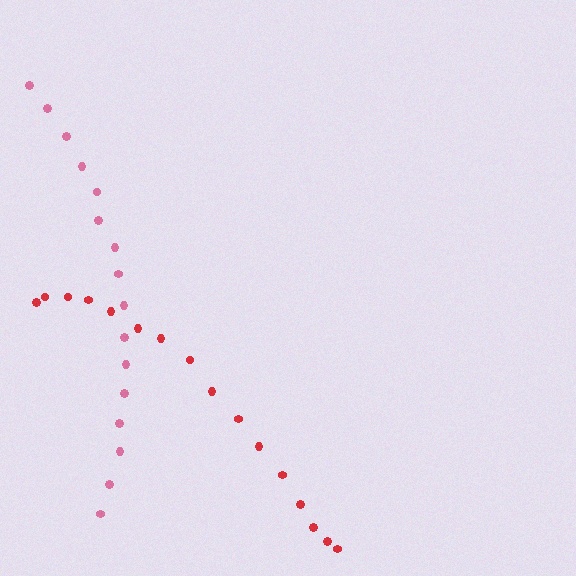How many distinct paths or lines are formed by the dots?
There are 2 distinct paths.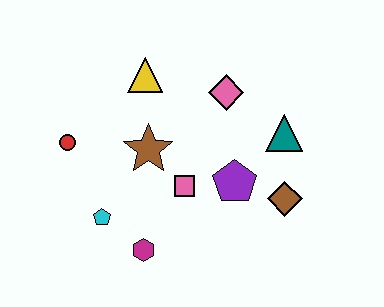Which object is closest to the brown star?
The pink square is closest to the brown star.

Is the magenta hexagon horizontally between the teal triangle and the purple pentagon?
No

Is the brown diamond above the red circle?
No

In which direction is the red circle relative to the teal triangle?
The red circle is to the left of the teal triangle.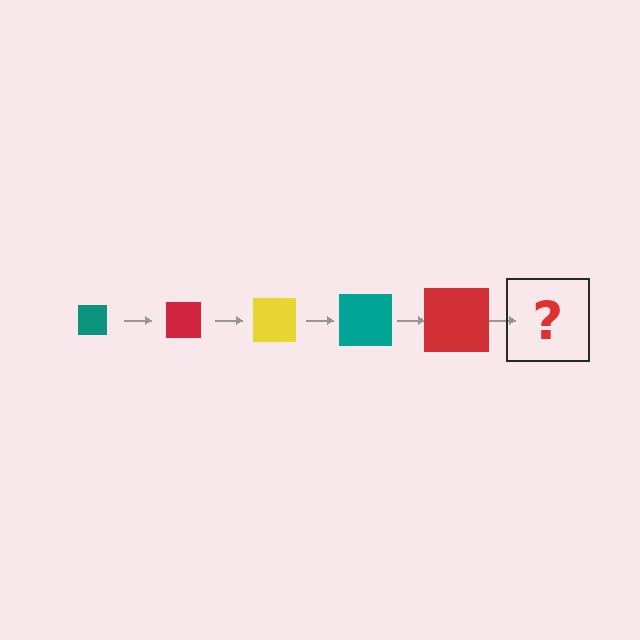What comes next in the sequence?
The next element should be a yellow square, larger than the previous one.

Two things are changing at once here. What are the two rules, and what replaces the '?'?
The two rules are that the square grows larger each step and the color cycles through teal, red, and yellow. The '?' should be a yellow square, larger than the previous one.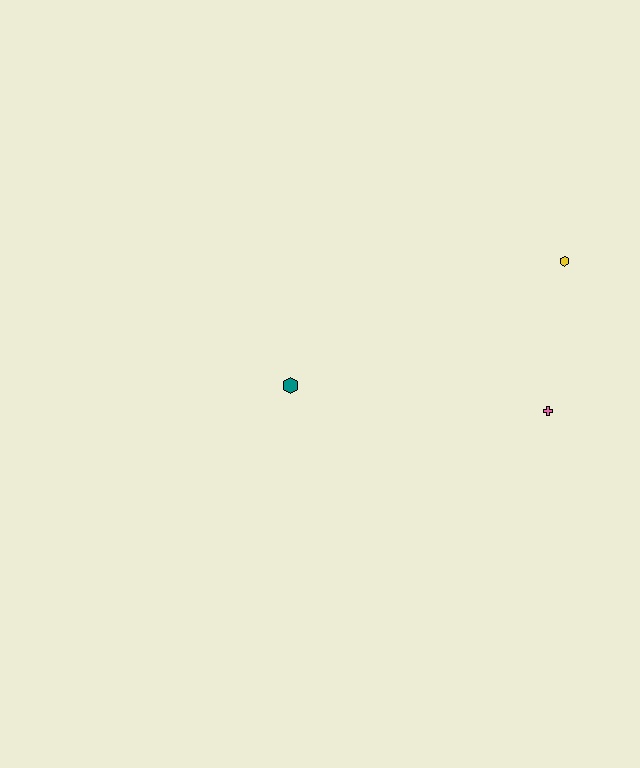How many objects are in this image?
There are 3 objects.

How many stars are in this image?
There are no stars.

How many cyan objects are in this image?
There are no cyan objects.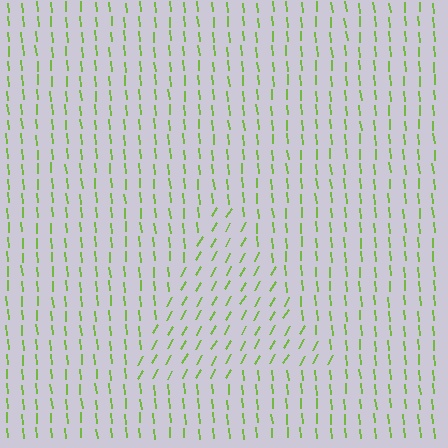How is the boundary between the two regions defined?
The boundary is defined purely by a change in line orientation (approximately 35 degrees difference). All lines are the same color and thickness.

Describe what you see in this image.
The image is filled with small lime line segments. A triangle region in the image has lines oriented differently from the surrounding lines, creating a visible texture boundary.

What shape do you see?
I see a triangle.